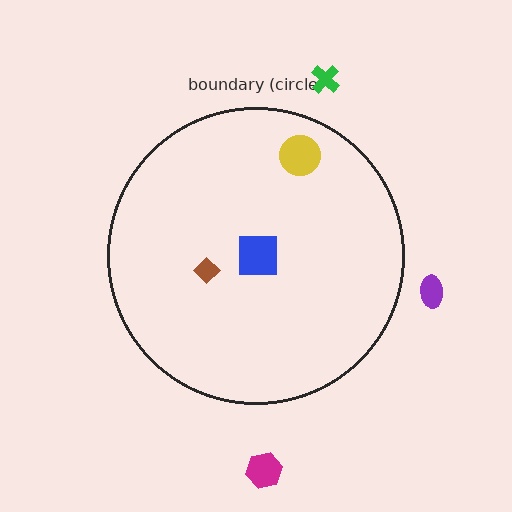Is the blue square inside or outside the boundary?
Inside.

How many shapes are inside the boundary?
3 inside, 3 outside.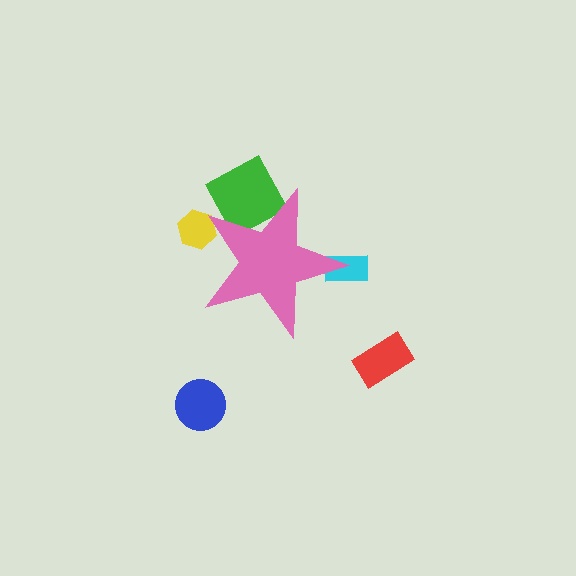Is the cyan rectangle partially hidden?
Yes, the cyan rectangle is partially hidden behind the pink star.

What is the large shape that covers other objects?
A pink star.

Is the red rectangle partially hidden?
No, the red rectangle is fully visible.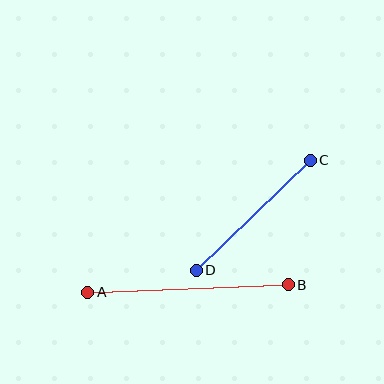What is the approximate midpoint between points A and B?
The midpoint is at approximately (188, 288) pixels.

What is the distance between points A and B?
The distance is approximately 201 pixels.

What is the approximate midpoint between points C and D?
The midpoint is at approximately (253, 215) pixels.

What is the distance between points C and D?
The distance is approximately 158 pixels.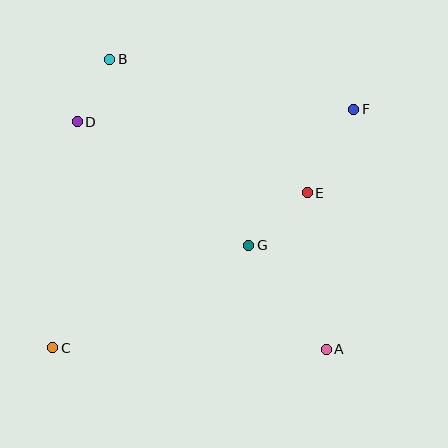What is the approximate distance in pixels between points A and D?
The distance between A and D is approximately 337 pixels.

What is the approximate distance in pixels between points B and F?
The distance between B and F is approximately 249 pixels.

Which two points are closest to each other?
Points B and D are closest to each other.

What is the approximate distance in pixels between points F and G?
The distance between F and G is approximately 172 pixels.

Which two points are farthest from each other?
Points C and F are farthest from each other.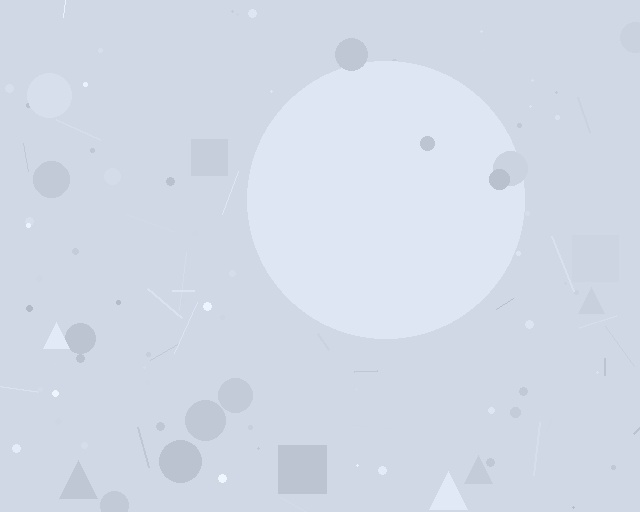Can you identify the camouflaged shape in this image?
The camouflaged shape is a circle.